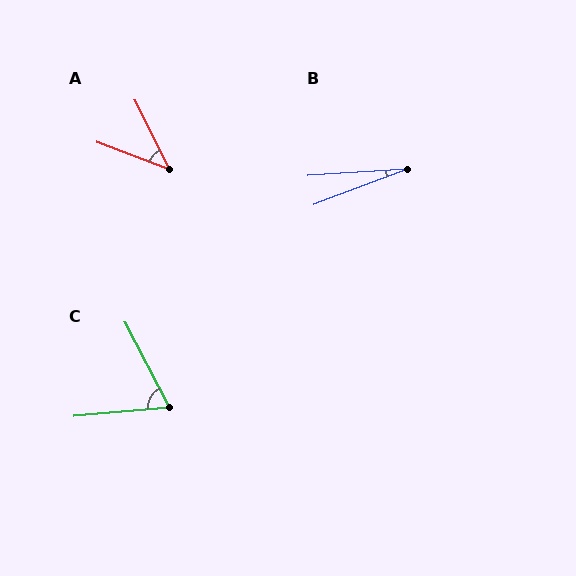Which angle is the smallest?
B, at approximately 17 degrees.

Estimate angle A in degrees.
Approximately 43 degrees.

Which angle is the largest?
C, at approximately 68 degrees.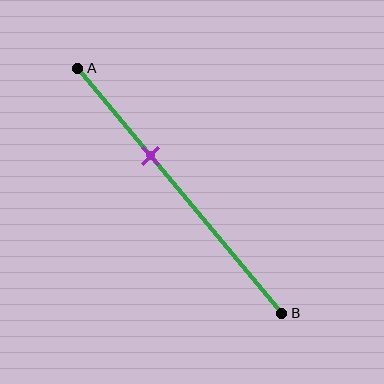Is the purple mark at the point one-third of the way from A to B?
Yes, the mark is approximately at the one-third point.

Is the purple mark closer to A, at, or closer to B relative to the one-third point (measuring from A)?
The purple mark is approximately at the one-third point of segment AB.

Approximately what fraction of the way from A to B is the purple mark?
The purple mark is approximately 35% of the way from A to B.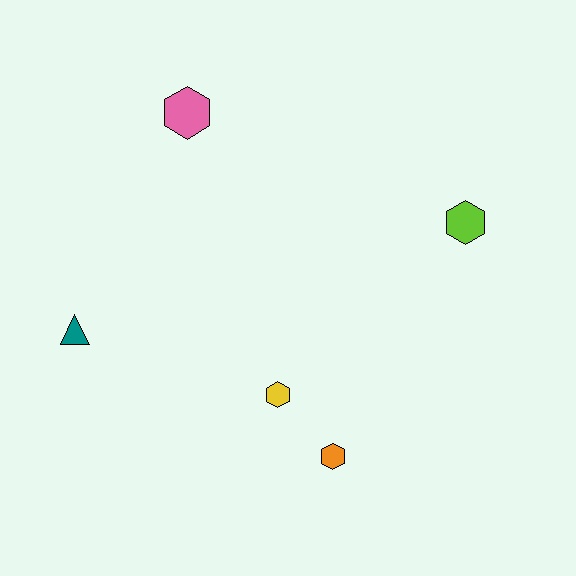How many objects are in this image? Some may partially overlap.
There are 5 objects.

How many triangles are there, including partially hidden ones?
There is 1 triangle.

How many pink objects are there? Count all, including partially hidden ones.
There is 1 pink object.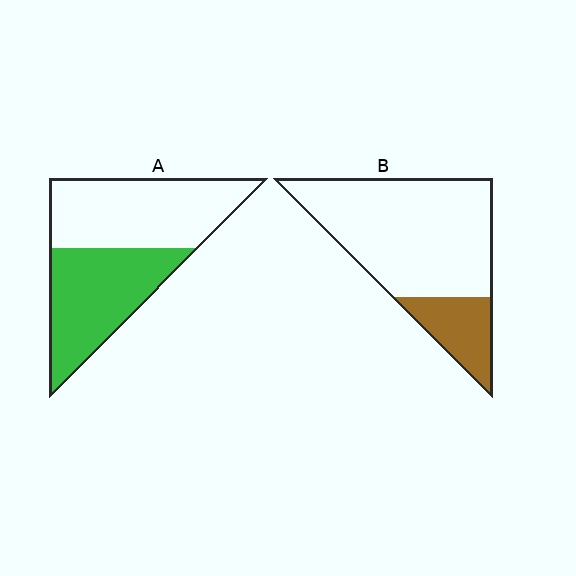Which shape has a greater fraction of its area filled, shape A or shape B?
Shape A.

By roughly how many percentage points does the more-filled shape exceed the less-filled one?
By roughly 25 percentage points (A over B).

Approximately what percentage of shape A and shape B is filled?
A is approximately 45% and B is approximately 20%.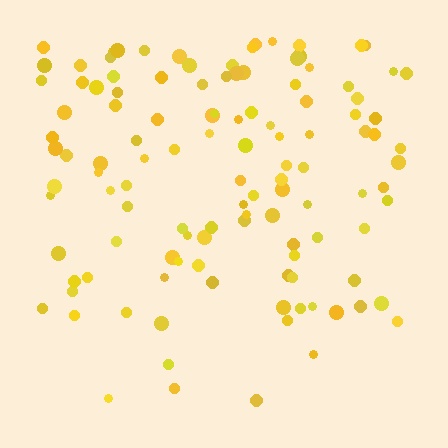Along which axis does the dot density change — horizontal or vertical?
Vertical.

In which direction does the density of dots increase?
From bottom to top, with the top side densest.